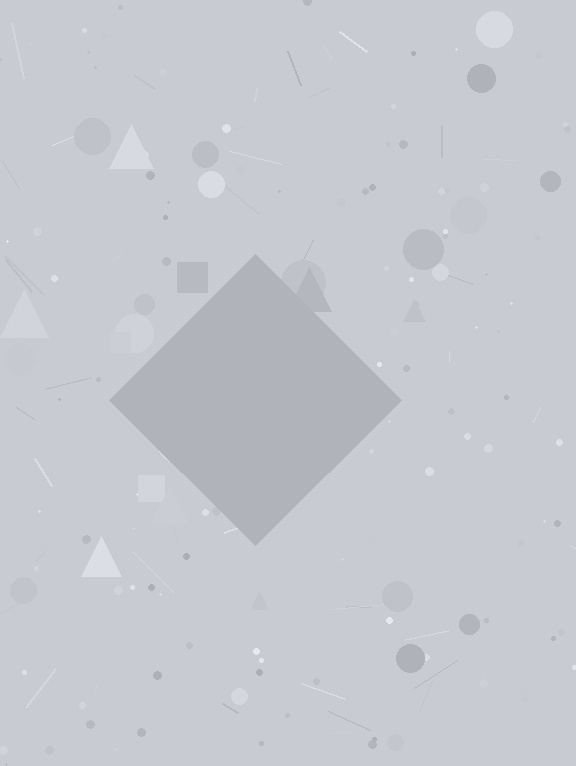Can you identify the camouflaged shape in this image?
The camouflaged shape is a diamond.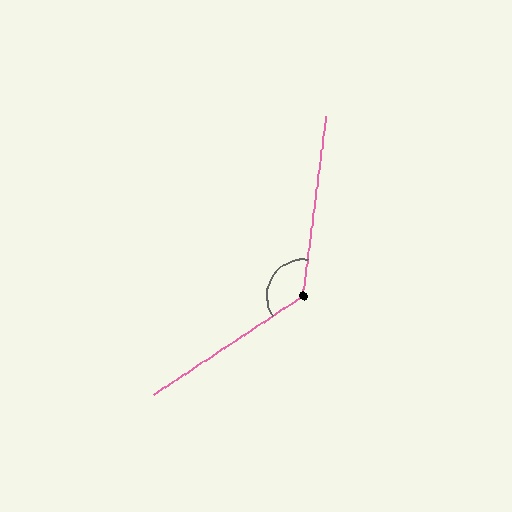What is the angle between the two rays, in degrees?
Approximately 131 degrees.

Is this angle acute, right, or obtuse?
It is obtuse.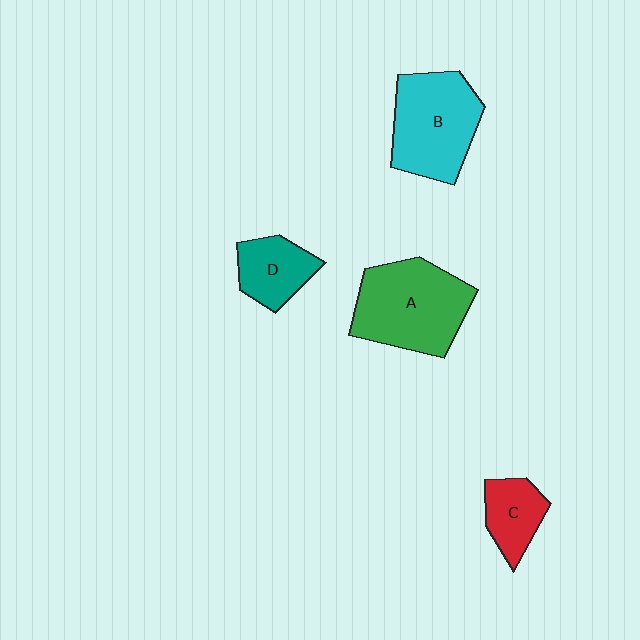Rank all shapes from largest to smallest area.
From largest to smallest: A (green), B (cyan), D (teal), C (red).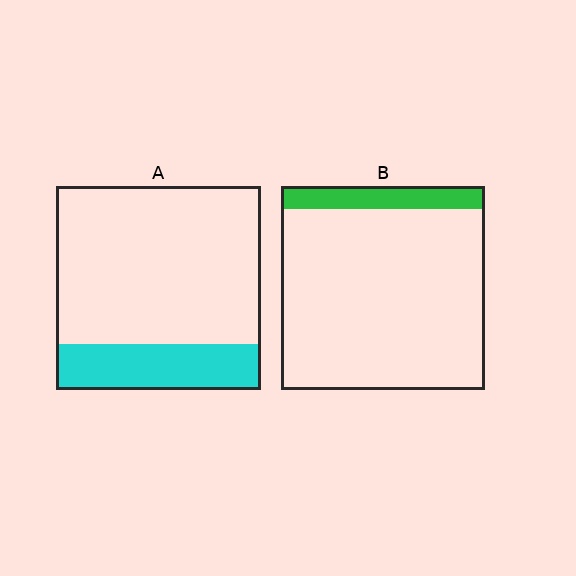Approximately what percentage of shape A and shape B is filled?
A is approximately 25% and B is approximately 10%.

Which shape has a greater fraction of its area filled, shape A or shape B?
Shape A.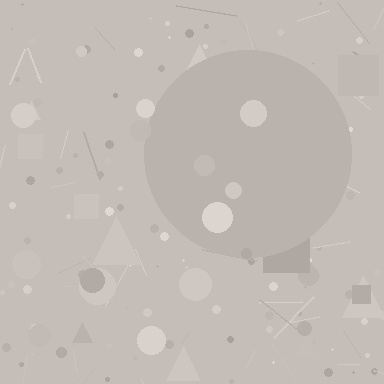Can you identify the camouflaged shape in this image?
The camouflaged shape is a circle.